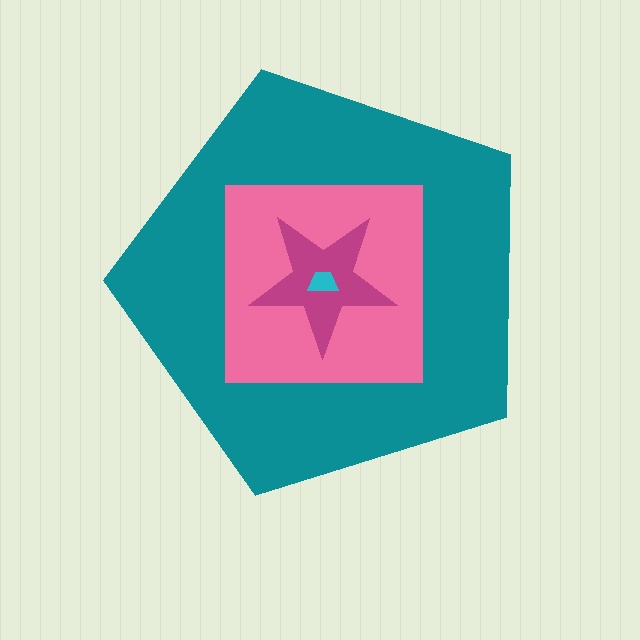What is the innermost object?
The cyan trapezoid.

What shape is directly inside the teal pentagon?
The pink square.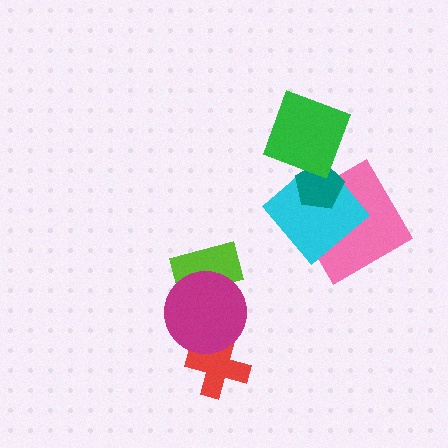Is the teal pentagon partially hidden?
Yes, it is partially covered by another shape.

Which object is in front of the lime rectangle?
The magenta circle is in front of the lime rectangle.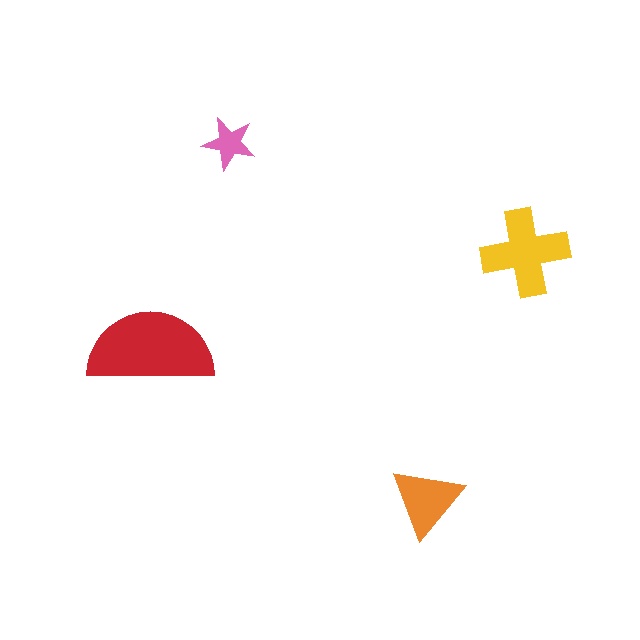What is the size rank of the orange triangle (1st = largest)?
3rd.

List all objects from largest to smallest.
The red semicircle, the yellow cross, the orange triangle, the pink star.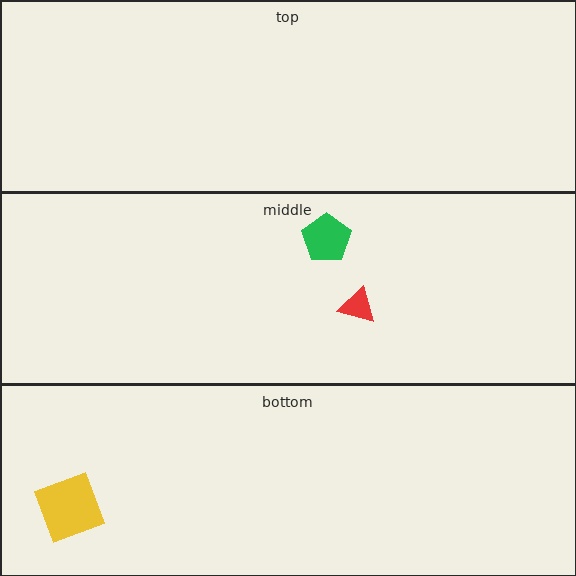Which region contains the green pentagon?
The middle region.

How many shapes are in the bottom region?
1.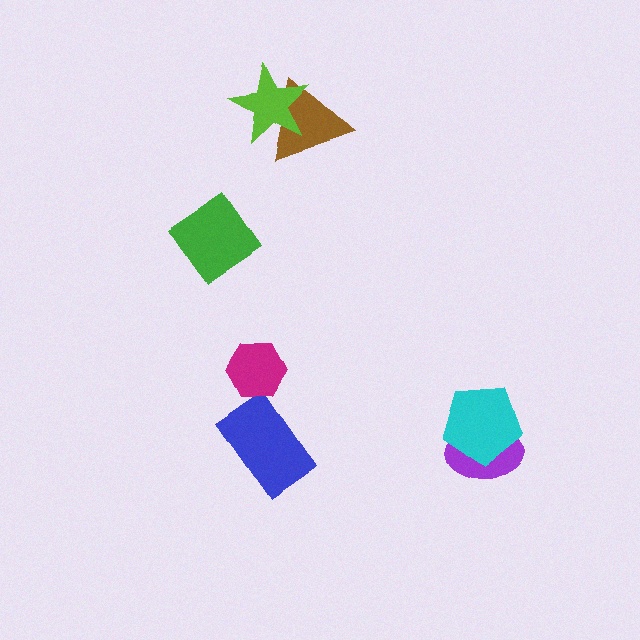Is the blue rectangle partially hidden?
No, no other shape covers it.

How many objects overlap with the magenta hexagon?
0 objects overlap with the magenta hexagon.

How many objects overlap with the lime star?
1 object overlaps with the lime star.